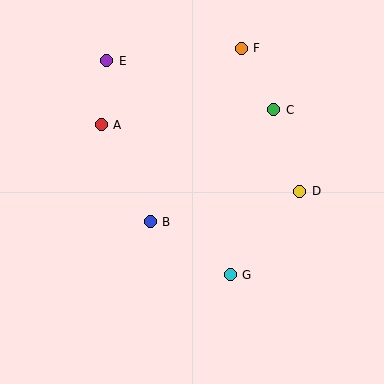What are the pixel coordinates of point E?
Point E is at (107, 61).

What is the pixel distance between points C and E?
The distance between C and E is 174 pixels.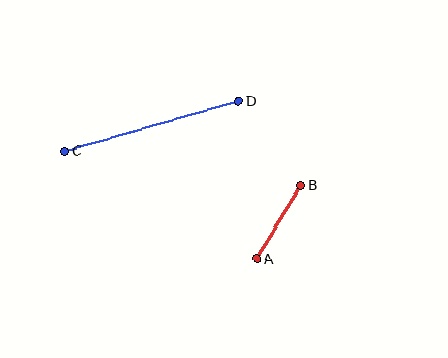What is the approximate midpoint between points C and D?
The midpoint is at approximately (152, 126) pixels.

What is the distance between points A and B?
The distance is approximately 86 pixels.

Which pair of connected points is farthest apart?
Points C and D are farthest apart.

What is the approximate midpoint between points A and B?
The midpoint is at approximately (279, 222) pixels.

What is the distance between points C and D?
The distance is approximately 180 pixels.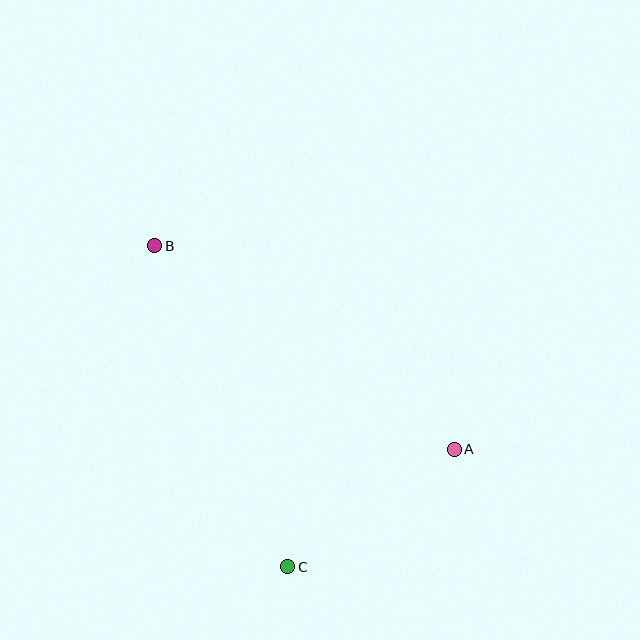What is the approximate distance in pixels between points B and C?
The distance between B and C is approximately 348 pixels.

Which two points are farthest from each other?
Points A and B are farthest from each other.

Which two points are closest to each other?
Points A and C are closest to each other.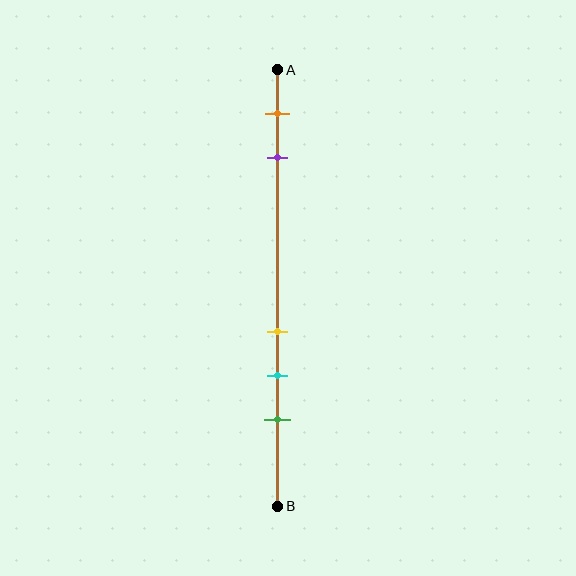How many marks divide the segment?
There are 5 marks dividing the segment.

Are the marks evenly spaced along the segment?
No, the marks are not evenly spaced.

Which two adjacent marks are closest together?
The yellow and cyan marks are the closest adjacent pair.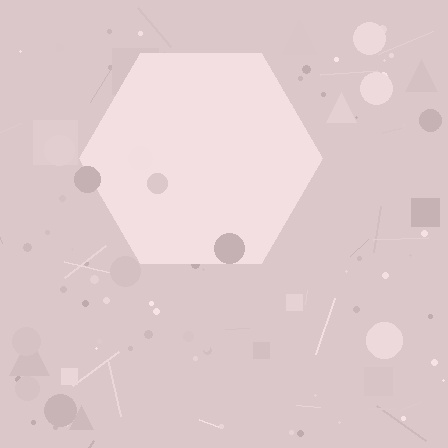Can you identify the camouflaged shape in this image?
The camouflaged shape is a hexagon.